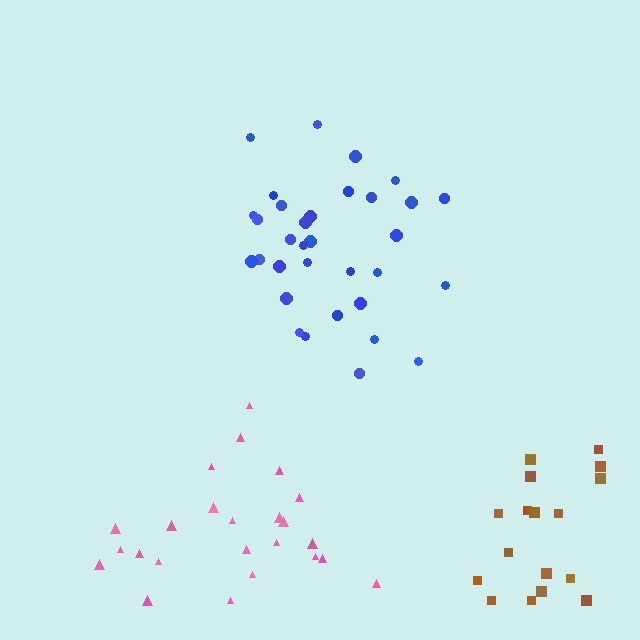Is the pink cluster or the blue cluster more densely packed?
Blue.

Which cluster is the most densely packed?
Blue.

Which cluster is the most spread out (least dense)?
Brown.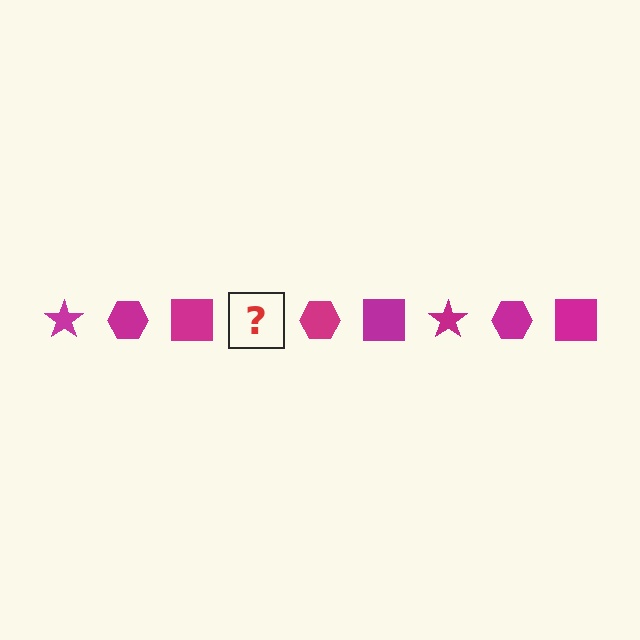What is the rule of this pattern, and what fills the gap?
The rule is that the pattern cycles through star, hexagon, square shapes in magenta. The gap should be filled with a magenta star.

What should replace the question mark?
The question mark should be replaced with a magenta star.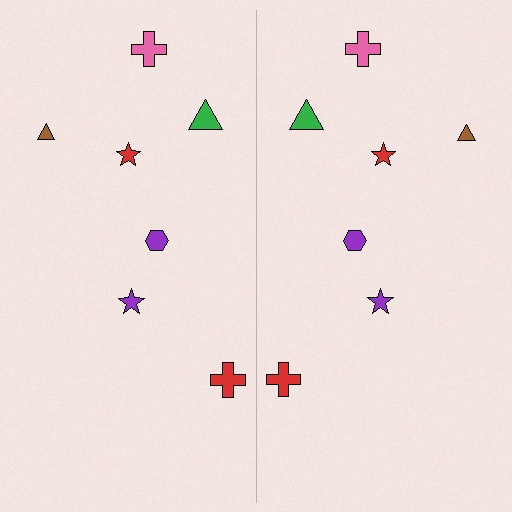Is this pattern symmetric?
Yes, this pattern has bilateral (reflection) symmetry.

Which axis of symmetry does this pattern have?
The pattern has a vertical axis of symmetry running through the center of the image.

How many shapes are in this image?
There are 14 shapes in this image.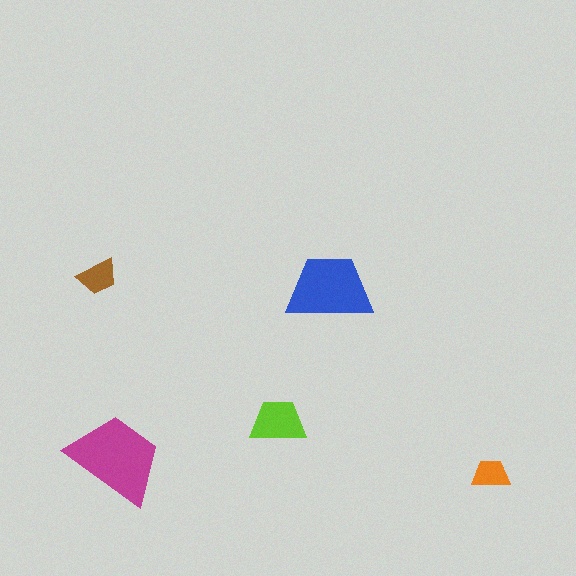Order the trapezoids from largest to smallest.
the magenta one, the blue one, the lime one, the brown one, the orange one.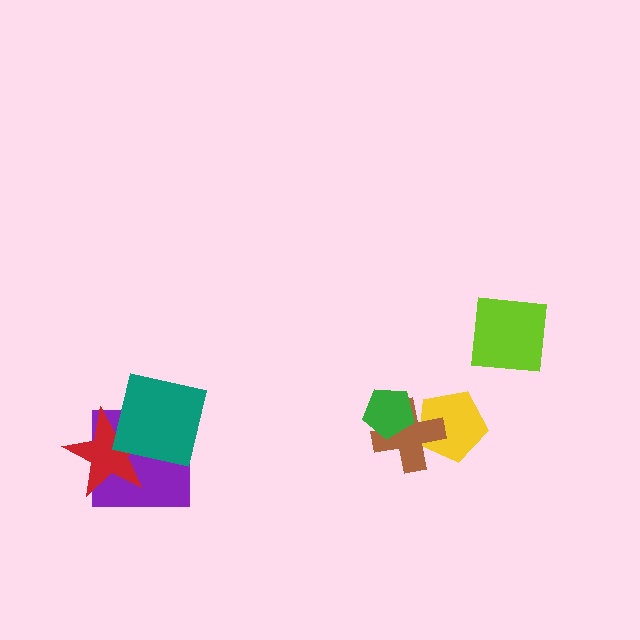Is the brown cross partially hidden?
Yes, it is partially covered by another shape.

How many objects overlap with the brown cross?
2 objects overlap with the brown cross.